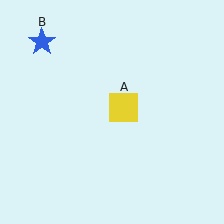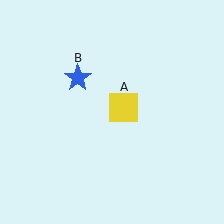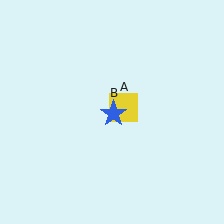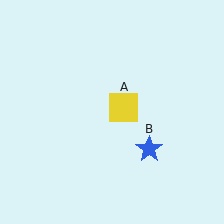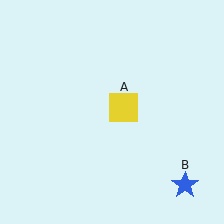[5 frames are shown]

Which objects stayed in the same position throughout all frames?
Yellow square (object A) remained stationary.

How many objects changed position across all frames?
1 object changed position: blue star (object B).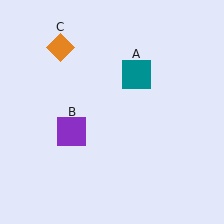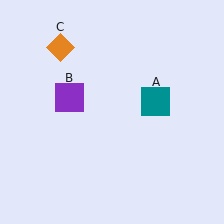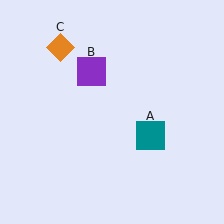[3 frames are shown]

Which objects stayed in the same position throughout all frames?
Orange diamond (object C) remained stationary.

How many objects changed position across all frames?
2 objects changed position: teal square (object A), purple square (object B).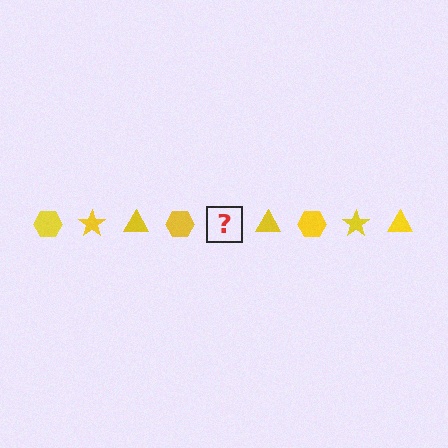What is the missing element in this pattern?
The missing element is a yellow star.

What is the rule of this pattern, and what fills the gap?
The rule is that the pattern cycles through hexagon, star, triangle shapes in yellow. The gap should be filled with a yellow star.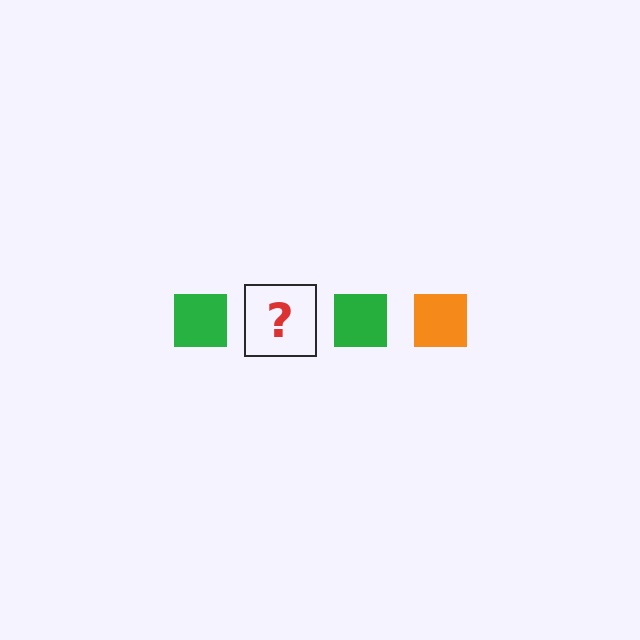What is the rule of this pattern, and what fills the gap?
The rule is that the pattern cycles through green, orange squares. The gap should be filled with an orange square.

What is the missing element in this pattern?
The missing element is an orange square.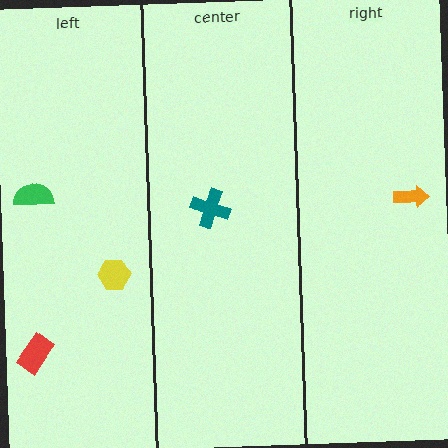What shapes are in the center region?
The teal cross.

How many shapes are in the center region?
1.